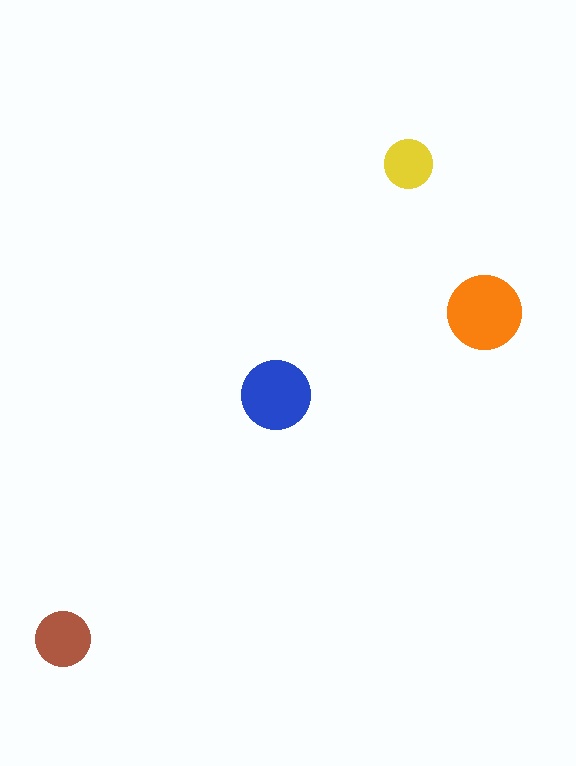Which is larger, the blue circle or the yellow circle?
The blue one.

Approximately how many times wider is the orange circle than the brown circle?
About 1.5 times wider.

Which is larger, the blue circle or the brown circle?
The blue one.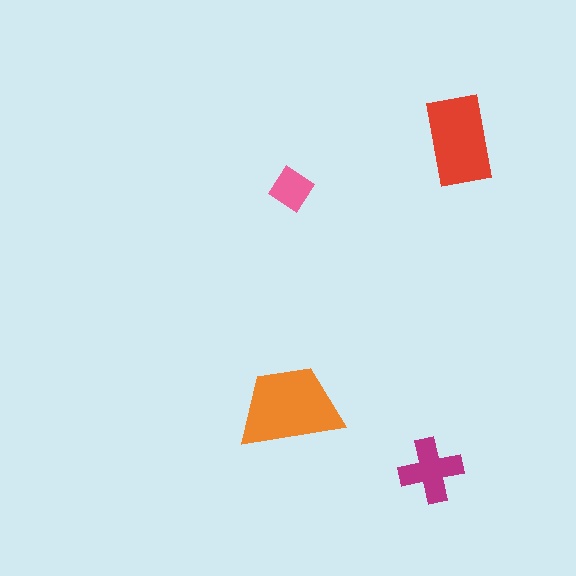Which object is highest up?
The red rectangle is topmost.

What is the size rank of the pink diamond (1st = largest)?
4th.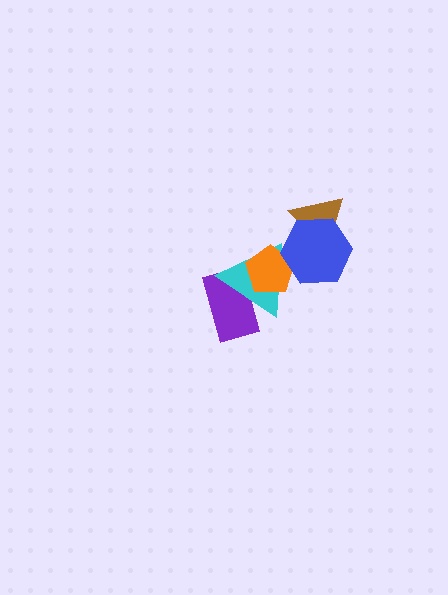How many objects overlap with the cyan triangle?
3 objects overlap with the cyan triangle.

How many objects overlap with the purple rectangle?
2 objects overlap with the purple rectangle.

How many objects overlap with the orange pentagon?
3 objects overlap with the orange pentagon.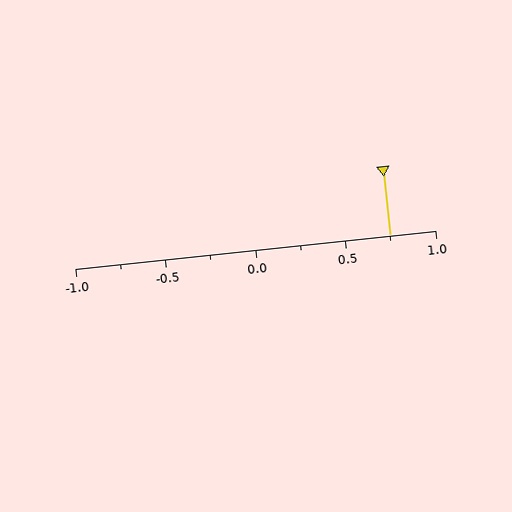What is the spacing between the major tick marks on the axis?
The major ticks are spaced 0.5 apart.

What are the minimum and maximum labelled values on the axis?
The axis runs from -1.0 to 1.0.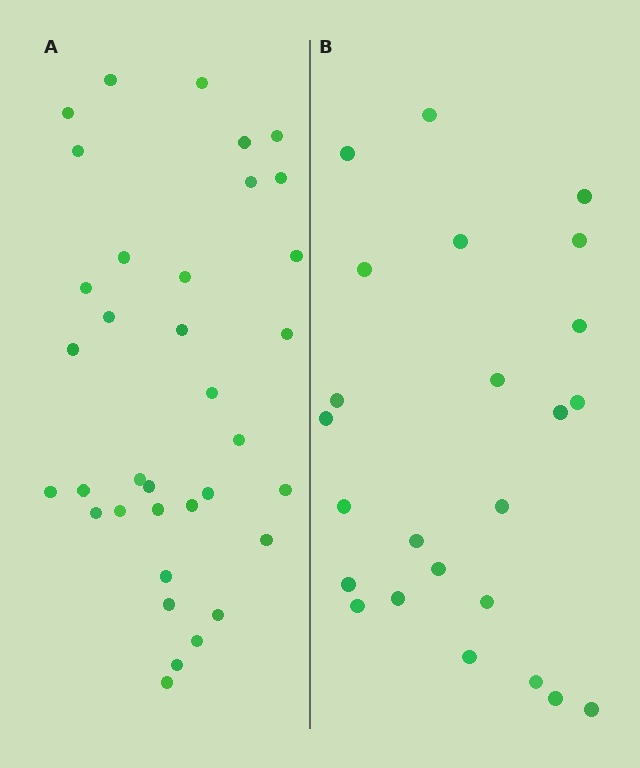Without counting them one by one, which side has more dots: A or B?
Region A (the left region) has more dots.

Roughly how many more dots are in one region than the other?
Region A has roughly 12 or so more dots than region B.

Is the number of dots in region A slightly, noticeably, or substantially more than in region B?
Region A has substantially more. The ratio is roughly 1.5 to 1.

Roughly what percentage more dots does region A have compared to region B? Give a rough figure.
About 45% more.